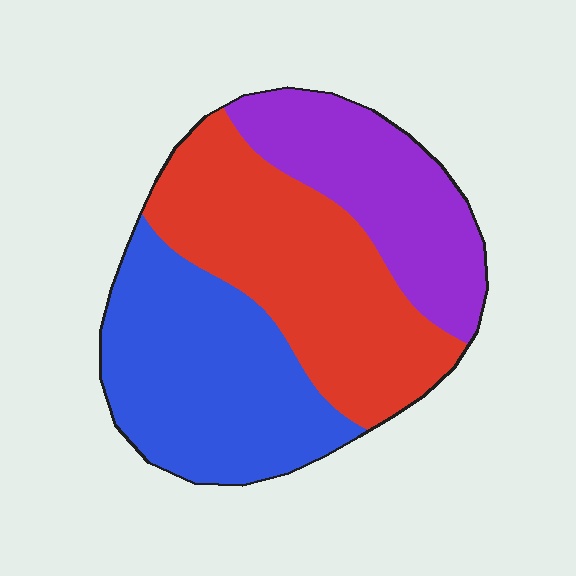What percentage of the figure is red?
Red takes up about three eighths (3/8) of the figure.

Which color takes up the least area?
Purple, at roughly 25%.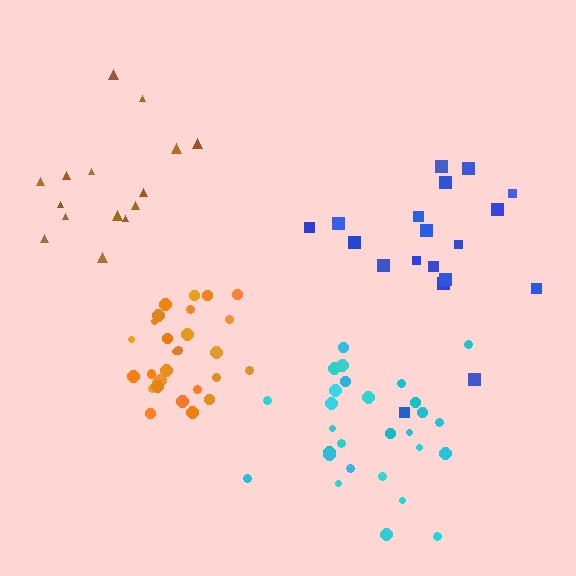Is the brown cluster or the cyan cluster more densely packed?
Cyan.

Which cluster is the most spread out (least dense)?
Blue.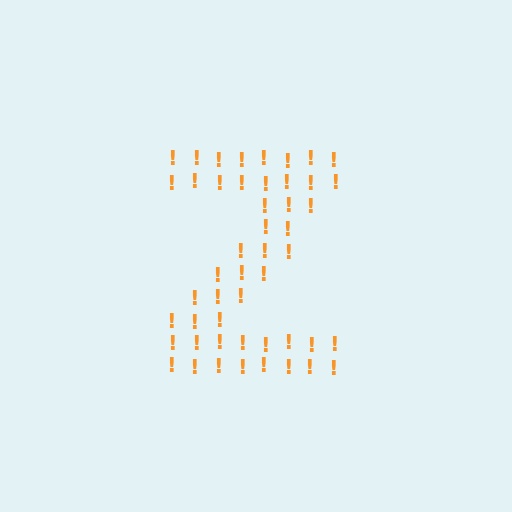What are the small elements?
The small elements are exclamation marks.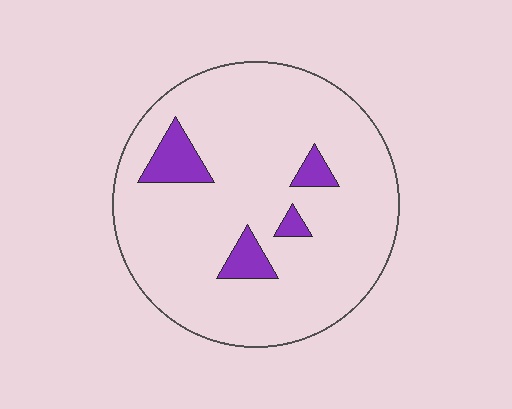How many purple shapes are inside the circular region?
4.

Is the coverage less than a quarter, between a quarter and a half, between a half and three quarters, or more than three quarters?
Less than a quarter.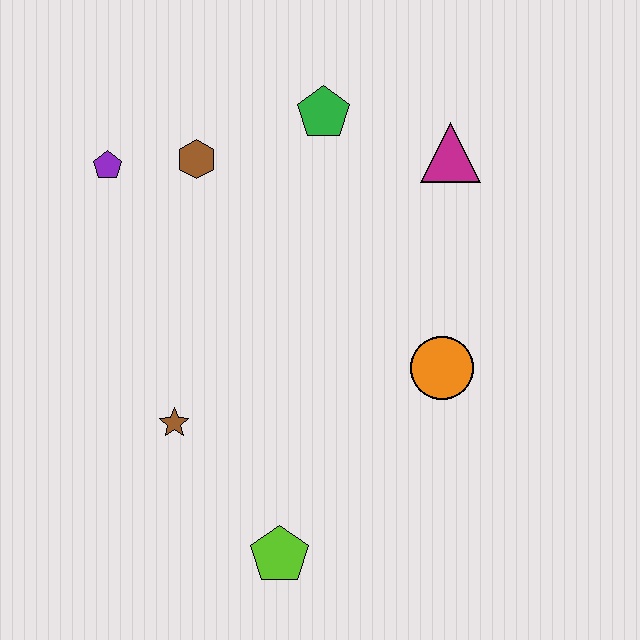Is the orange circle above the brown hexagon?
No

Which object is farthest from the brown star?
The magenta triangle is farthest from the brown star.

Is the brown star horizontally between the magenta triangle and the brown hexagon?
No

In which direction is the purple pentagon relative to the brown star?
The purple pentagon is above the brown star.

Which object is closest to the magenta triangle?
The green pentagon is closest to the magenta triangle.